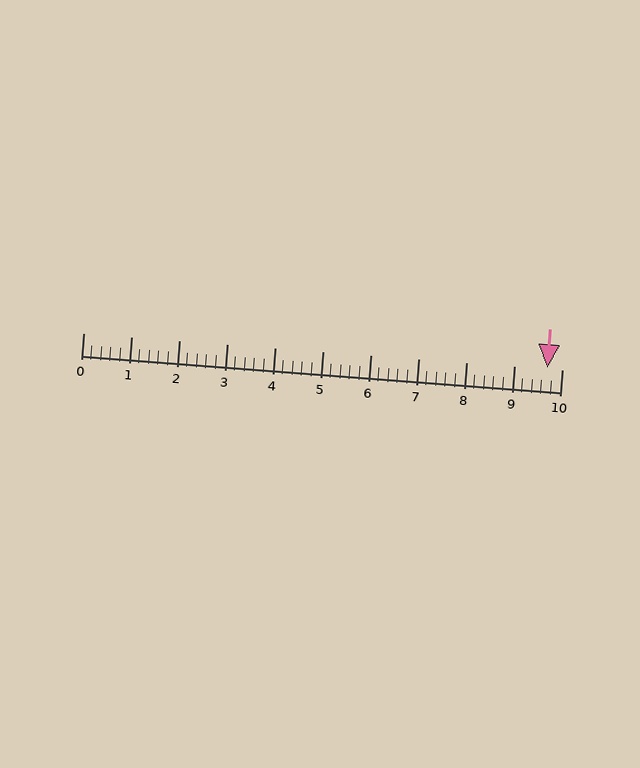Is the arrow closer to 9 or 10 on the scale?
The arrow is closer to 10.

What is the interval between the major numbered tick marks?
The major tick marks are spaced 1 units apart.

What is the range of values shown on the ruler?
The ruler shows values from 0 to 10.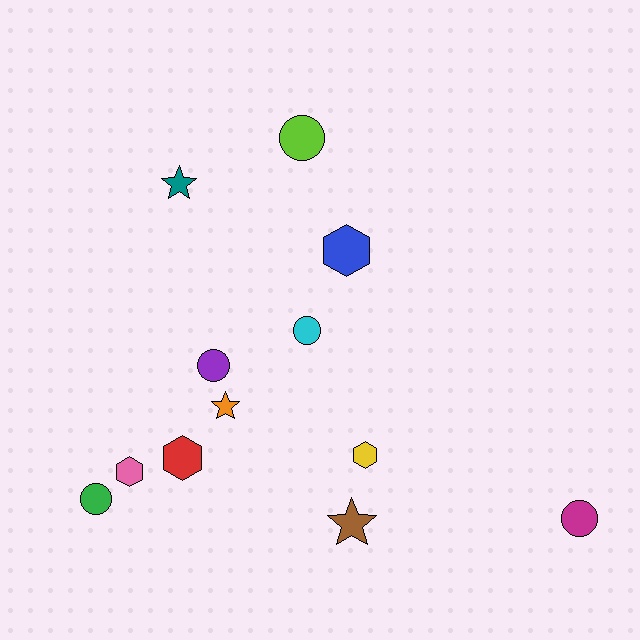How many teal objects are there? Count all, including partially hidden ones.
There is 1 teal object.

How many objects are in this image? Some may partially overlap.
There are 12 objects.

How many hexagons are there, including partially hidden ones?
There are 4 hexagons.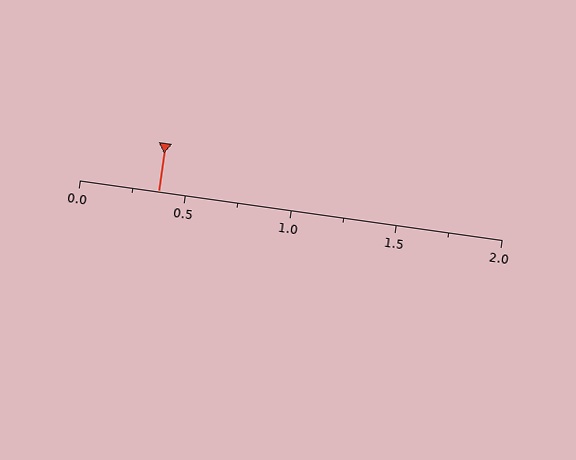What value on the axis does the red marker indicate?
The marker indicates approximately 0.38.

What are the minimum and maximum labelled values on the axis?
The axis runs from 0.0 to 2.0.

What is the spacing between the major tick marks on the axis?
The major ticks are spaced 0.5 apart.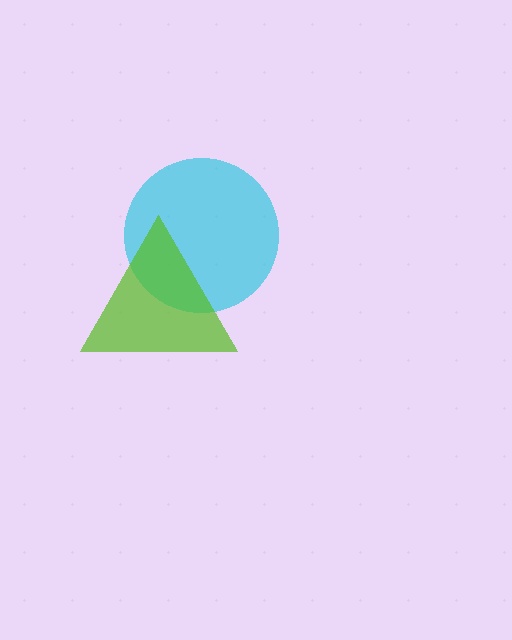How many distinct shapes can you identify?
There are 2 distinct shapes: a cyan circle, a lime triangle.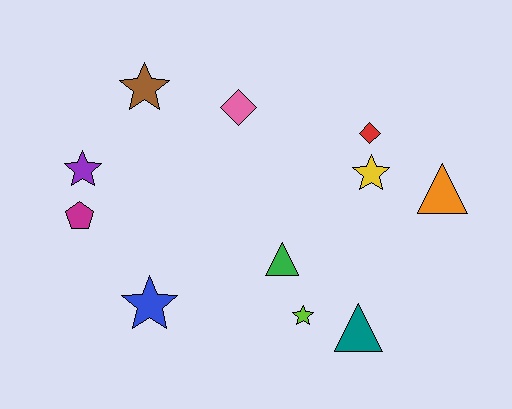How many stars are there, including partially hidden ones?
There are 5 stars.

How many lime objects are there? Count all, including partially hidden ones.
There is 1 lime object.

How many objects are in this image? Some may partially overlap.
There are 11 objects.